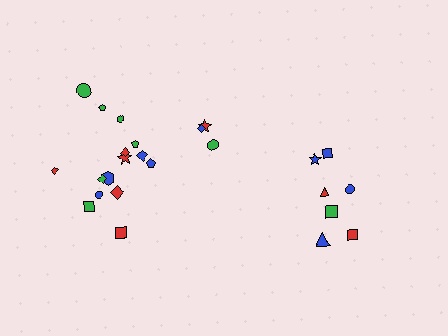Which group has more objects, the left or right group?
The left group.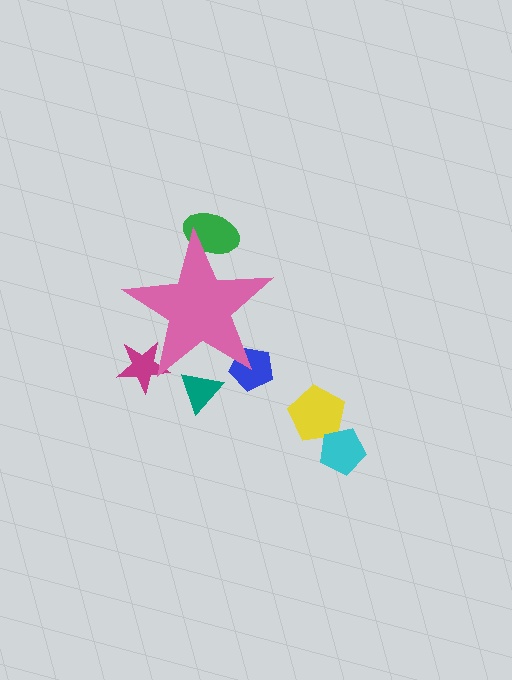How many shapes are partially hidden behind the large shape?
4 shapes are partially hidden.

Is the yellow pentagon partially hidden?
No, the yellow pentagon is fully visible.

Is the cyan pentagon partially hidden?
No, the cyan pentagon is fully visible.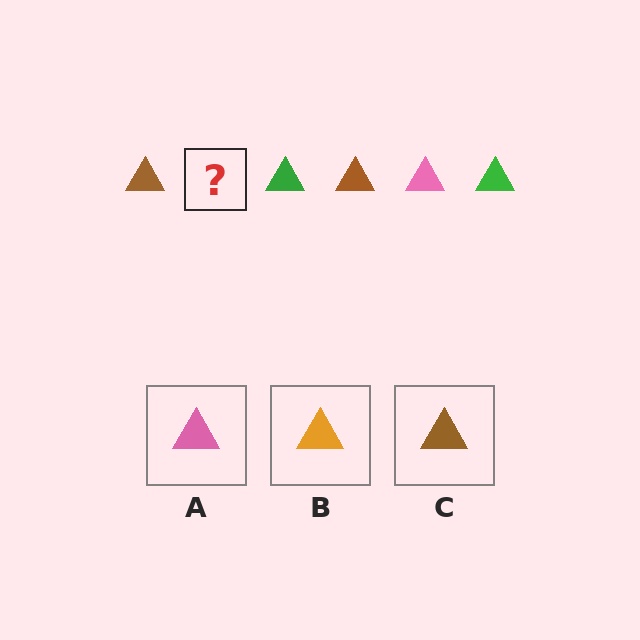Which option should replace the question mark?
Option A.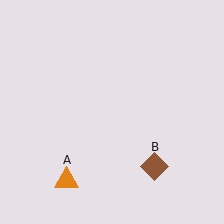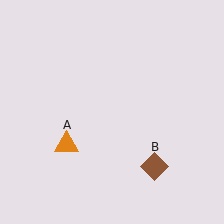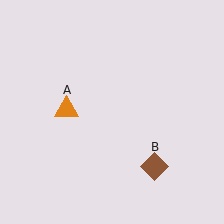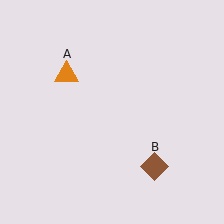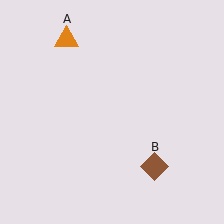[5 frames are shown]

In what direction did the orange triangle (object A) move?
The orange triangle (object A) moved up.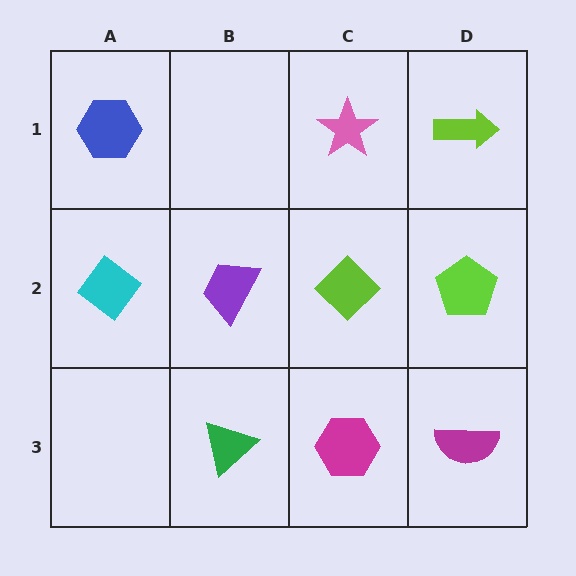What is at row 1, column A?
A blue hexagon.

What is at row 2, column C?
A lime diamond.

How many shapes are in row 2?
4 shapes.